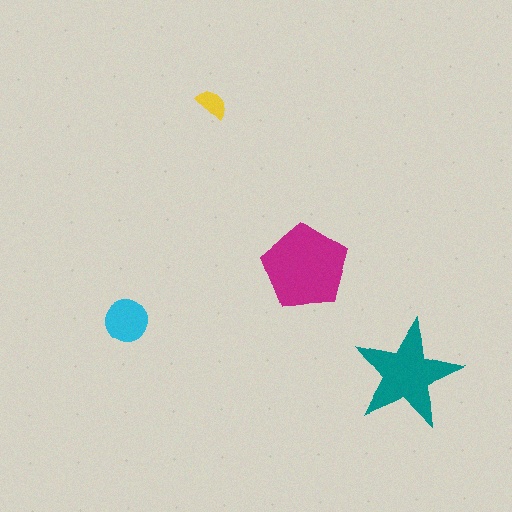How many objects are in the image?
There are 4 objects in the image.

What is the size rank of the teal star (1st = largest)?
2nd.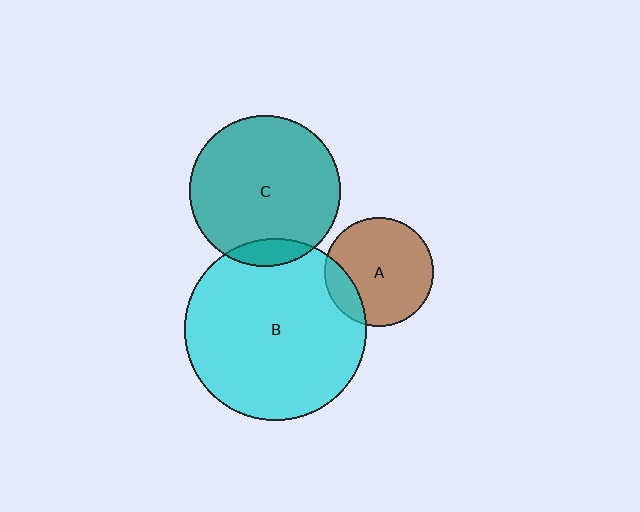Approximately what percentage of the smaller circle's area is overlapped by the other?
Approximately 15%.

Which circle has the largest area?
Circle B (cyan).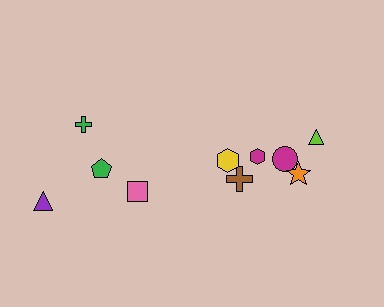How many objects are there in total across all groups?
There are 10 objects.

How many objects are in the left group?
There are 4 objects.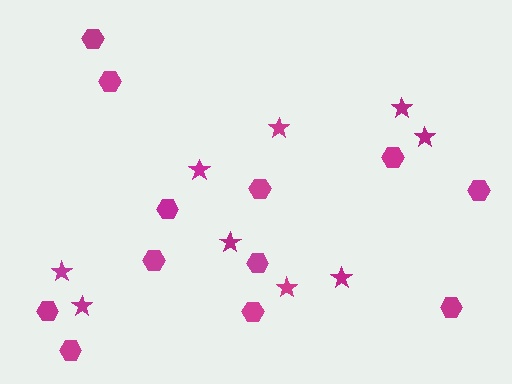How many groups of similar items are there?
There are 2 groups: one group of hexagons (12) and one group of stars (9).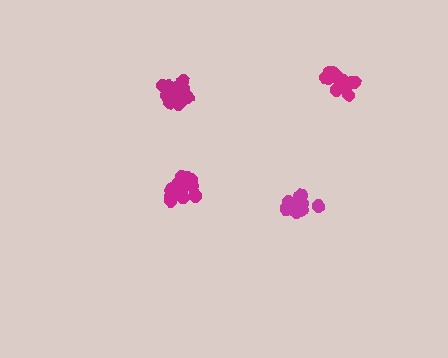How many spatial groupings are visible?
There are 4 spatial groupings.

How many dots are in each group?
Group 1: 15 dots, Group 2: 21 dots, Group 3: 19 dots, Group 4: 15 dots (70 total).